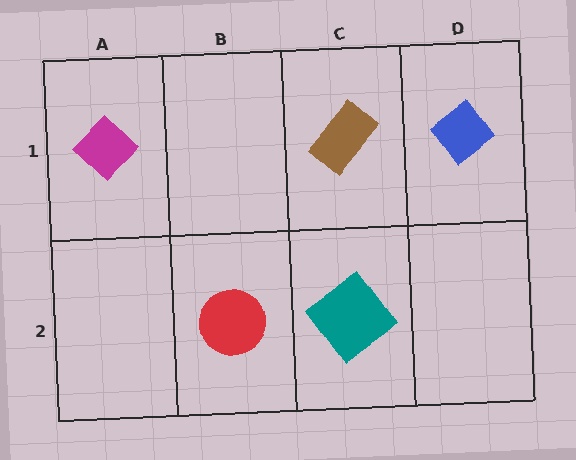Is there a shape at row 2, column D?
No, that cell is empty.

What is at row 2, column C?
A teal diamond.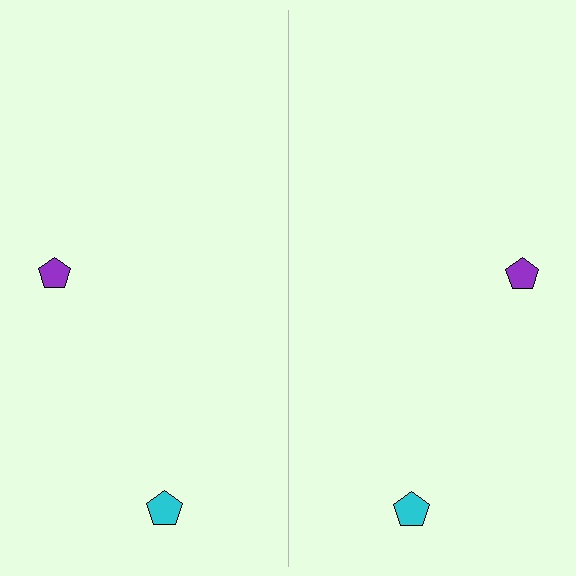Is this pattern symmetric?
Yes, this pattern has bilateral (reflection) symmetry.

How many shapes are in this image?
There are 4 shapes in this image.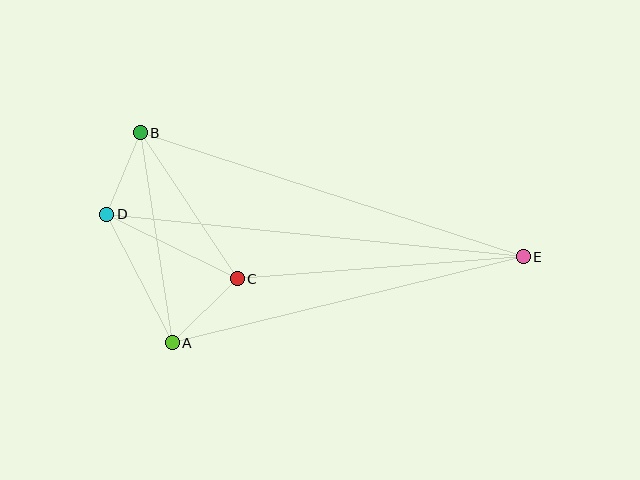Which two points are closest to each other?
Points B and D are closest to each other.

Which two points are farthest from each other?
Points D and E are farthest from each other.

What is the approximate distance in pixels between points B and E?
The distance between B and E is approximately 403 pixels.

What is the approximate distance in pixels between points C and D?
The distance between C and D is approximately 146 pixels.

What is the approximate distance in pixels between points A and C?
The distance between A and C is approximately 91 pixels.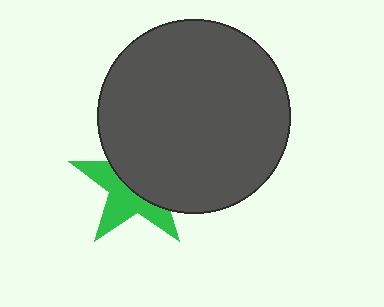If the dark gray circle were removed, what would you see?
You would see the complete green star.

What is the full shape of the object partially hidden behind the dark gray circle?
The partially hidden object is a green star.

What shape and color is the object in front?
The object in front is a dark gray circle.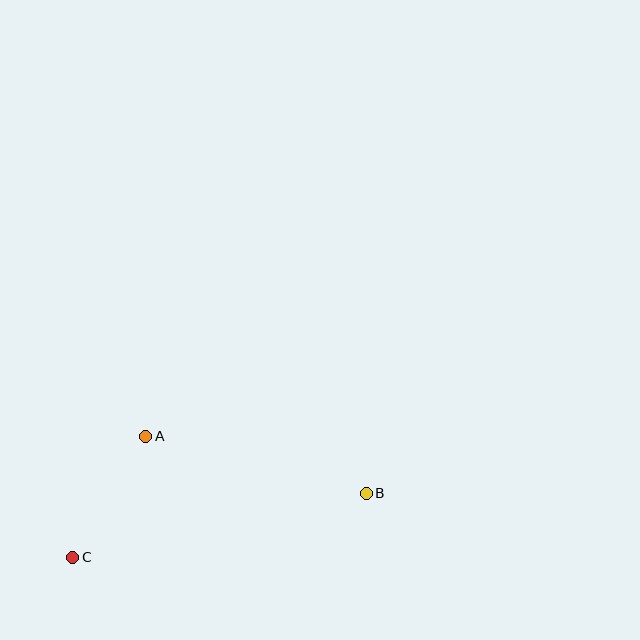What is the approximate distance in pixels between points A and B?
The distance between A and B is approximately 227 pixels.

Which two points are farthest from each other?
Points B and C are farthest from each other.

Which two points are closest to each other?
Points A and C are closest to each other.